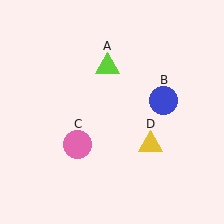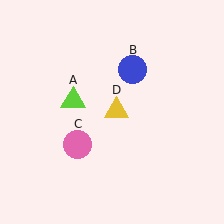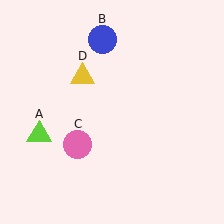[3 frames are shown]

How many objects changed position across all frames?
3 objects changed position: lime triangle (object A), blue circle (object B), yellow triangle (object D).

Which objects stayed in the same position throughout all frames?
Pink circle (object C) remained stationary.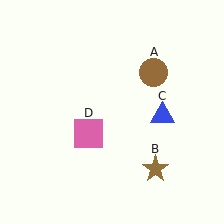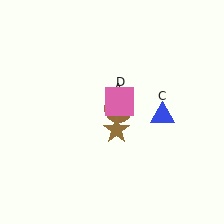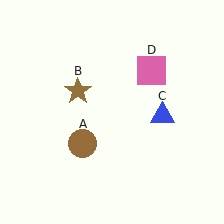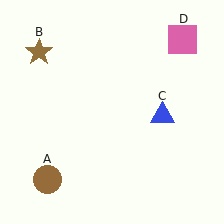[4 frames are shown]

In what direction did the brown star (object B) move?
The brown star (object B) moved up and to the left.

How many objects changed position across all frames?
3 objects changed position: brown circle (object A), brown star (object B), pink square (object D).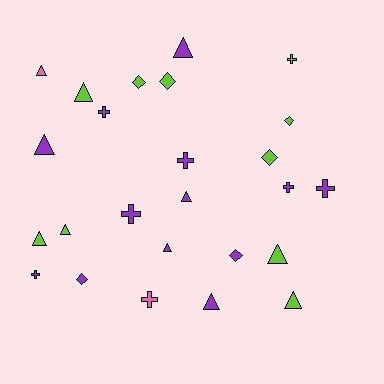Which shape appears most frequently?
Triangle, with 11 objects.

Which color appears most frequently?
Purple, with 13 objects.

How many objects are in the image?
There are 25 objects.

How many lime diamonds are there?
There are 4 lime diamonds.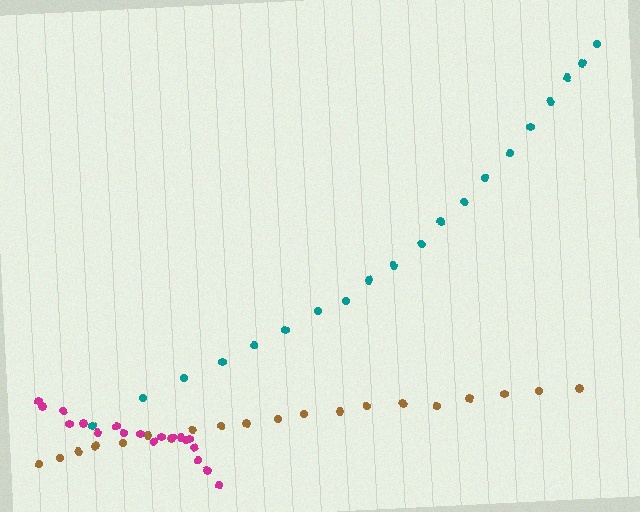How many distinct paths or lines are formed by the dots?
There are 3 distinct paths.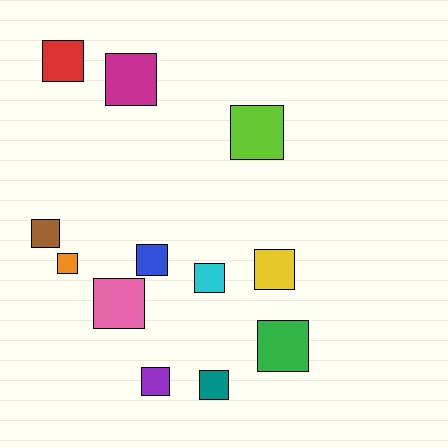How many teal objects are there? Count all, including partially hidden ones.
There is 1 teal object.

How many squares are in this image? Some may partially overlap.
There are 12 squares.